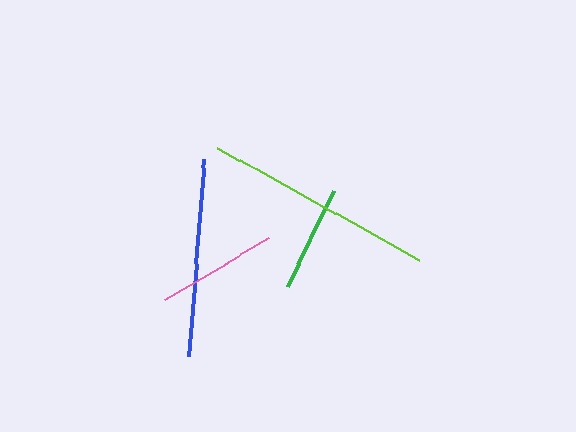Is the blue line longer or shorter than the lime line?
The lime line is longer than the blue line.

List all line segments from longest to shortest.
From longest to shortest: lime, blue, pink, green.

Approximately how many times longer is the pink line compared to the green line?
The pink line is approximately 1.1 times the length of the green line.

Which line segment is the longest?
The lime line is the longest at approximately 231 pixels.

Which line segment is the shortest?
The green line is the shortest at approximately 107 pixels.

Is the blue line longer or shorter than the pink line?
The blue line is longer than the pink line.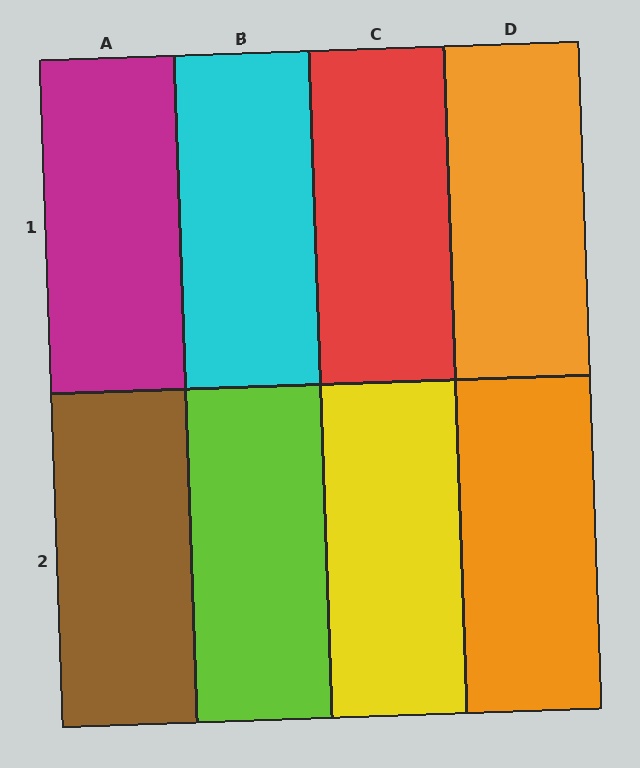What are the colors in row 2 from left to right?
Brown, lime, yellow, orange.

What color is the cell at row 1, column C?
Red.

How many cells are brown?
1 cell is brown.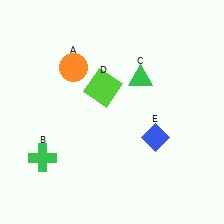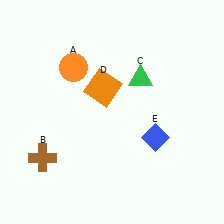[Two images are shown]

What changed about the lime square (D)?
In Image 1, D is lime. In Image 2, it changed to orange.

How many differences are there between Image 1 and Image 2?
There are 2 differences between the two images.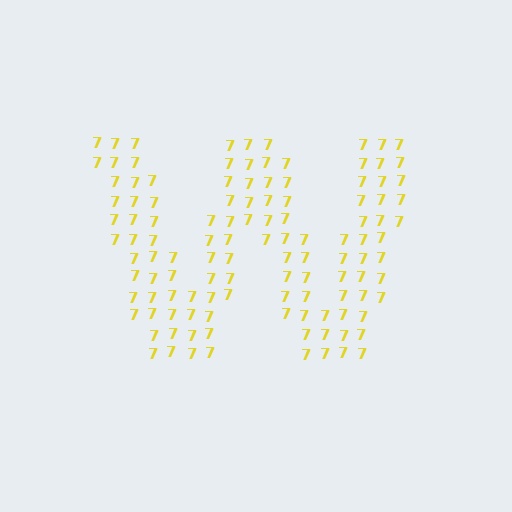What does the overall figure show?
The overall figure shows the letter W.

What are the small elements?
The small elements are digit 7's.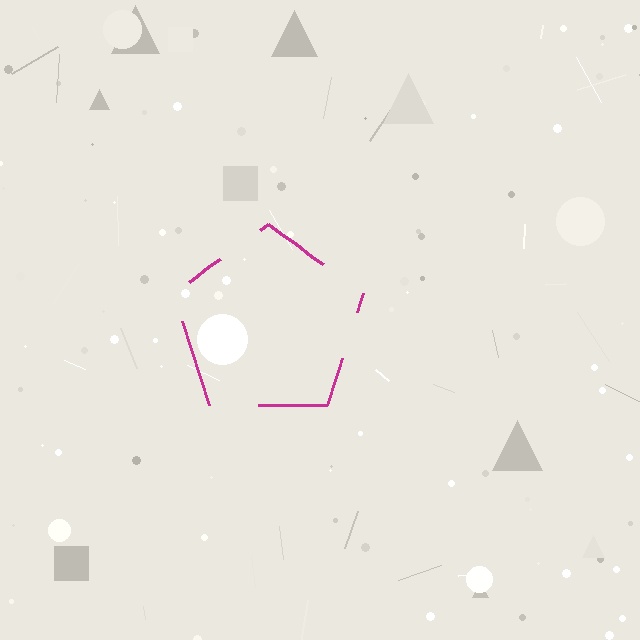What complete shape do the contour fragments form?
The contour fragments form a pentagon.